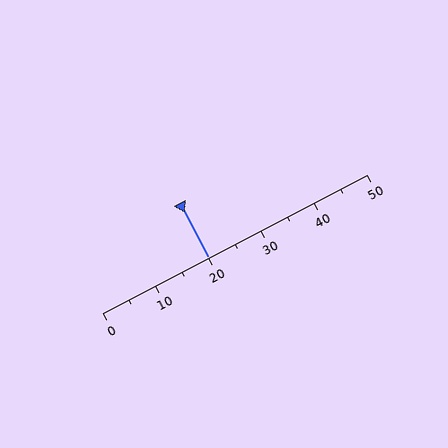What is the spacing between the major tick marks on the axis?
The major ticks are spaced 10 apart.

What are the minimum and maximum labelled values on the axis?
The axis runs from 0 to 50.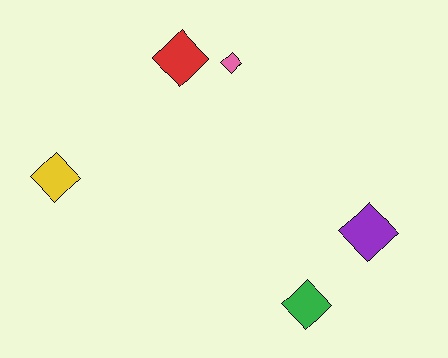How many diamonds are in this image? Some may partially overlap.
There are 5 diamonds.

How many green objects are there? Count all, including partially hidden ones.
There is 1 green object.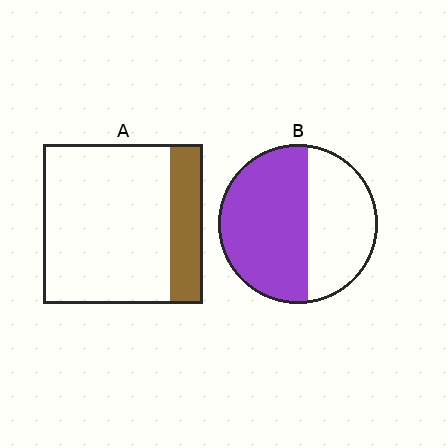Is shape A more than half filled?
No.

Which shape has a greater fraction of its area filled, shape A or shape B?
Shape B.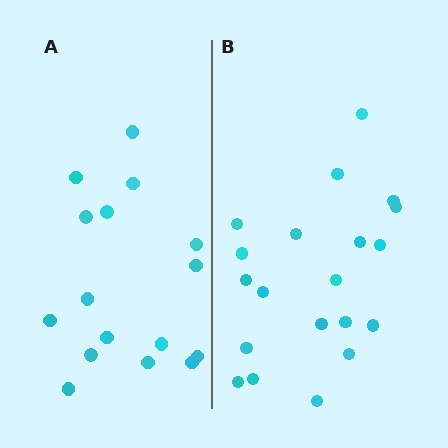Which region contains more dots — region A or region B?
Region B (the right region) has more dots.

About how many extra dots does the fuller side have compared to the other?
Region B has about 4 more dots than region A.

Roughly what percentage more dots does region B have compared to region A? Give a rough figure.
About 25% more.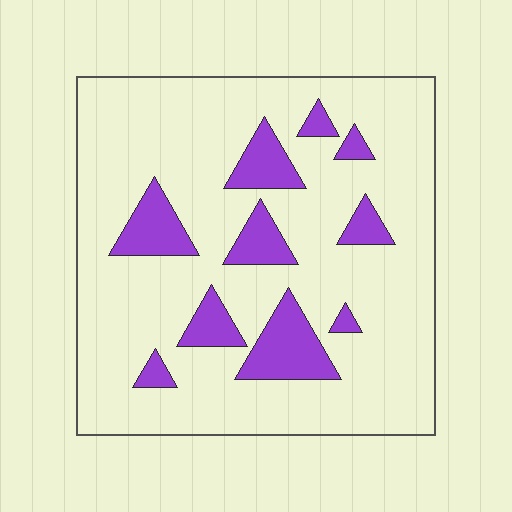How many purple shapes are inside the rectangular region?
10.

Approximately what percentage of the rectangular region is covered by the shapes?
Approximately 15%.